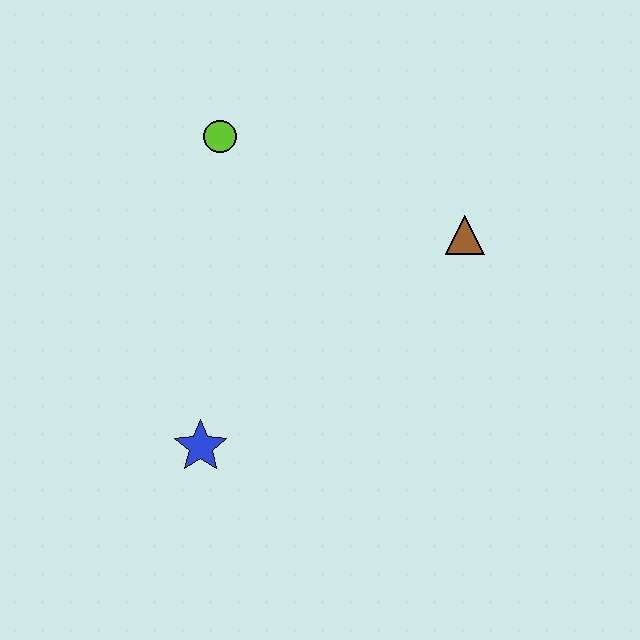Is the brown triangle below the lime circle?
Yes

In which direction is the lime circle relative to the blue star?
The lime circle is above the blue star.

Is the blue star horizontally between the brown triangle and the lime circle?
No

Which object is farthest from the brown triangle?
The blue star is farthest from the brown triangle.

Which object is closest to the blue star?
The lime circle is closest to the blue star.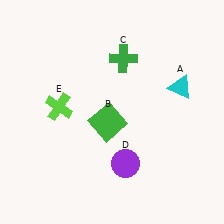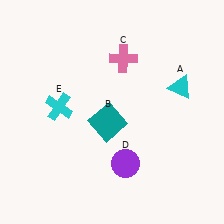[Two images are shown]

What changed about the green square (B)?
In Image 1, B is green. In Image 2, it changed to teal.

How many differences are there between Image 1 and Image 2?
There are 3 differences between the two images.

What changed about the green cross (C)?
In Image 1, C is green. In Image 2, it changed to pink.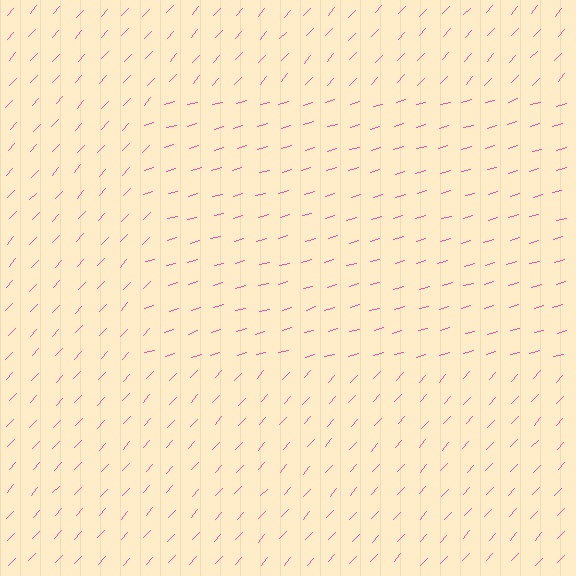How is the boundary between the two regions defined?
The boundary is defined purely by a change in line orientation (approximately 31 degrees difference). All lines are the same color and thickness.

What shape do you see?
I see a rectangle.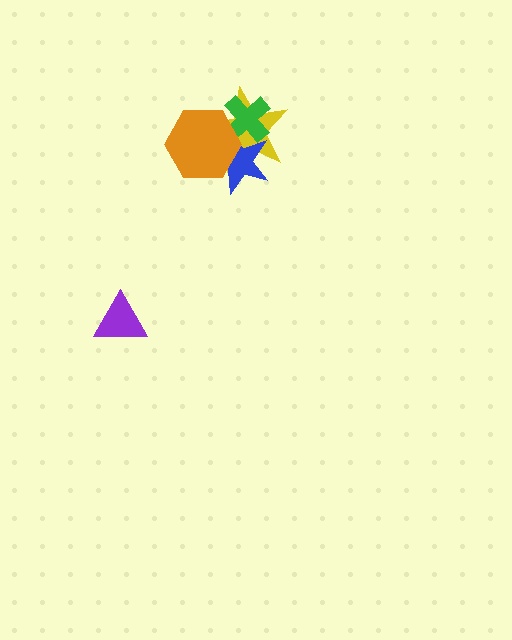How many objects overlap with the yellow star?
3 objects overlap with the yellow star.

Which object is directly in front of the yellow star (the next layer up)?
The blue star is directly in front of the yellow star.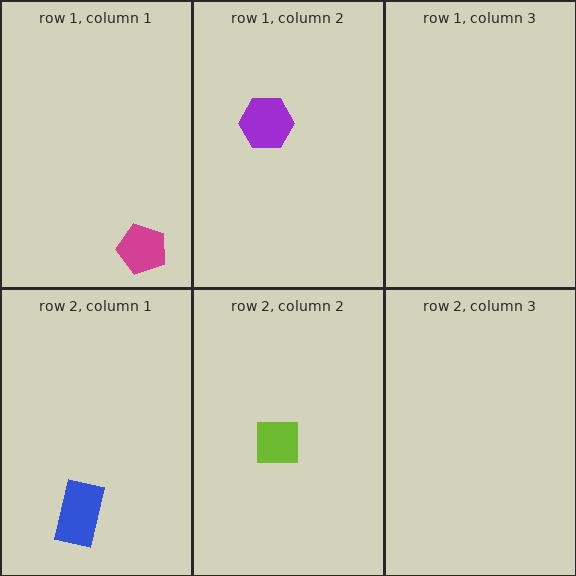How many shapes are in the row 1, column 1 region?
1.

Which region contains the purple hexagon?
The row 1, column 2 region.